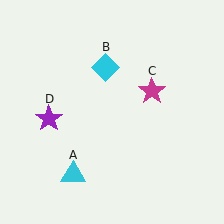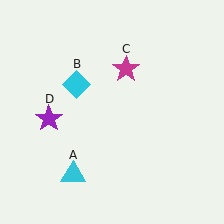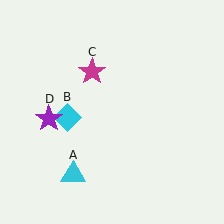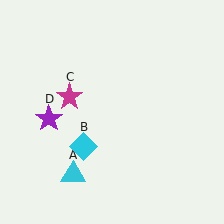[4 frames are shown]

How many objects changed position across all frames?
2 objects changed position: cyan diamond (object B), magenta star (object C).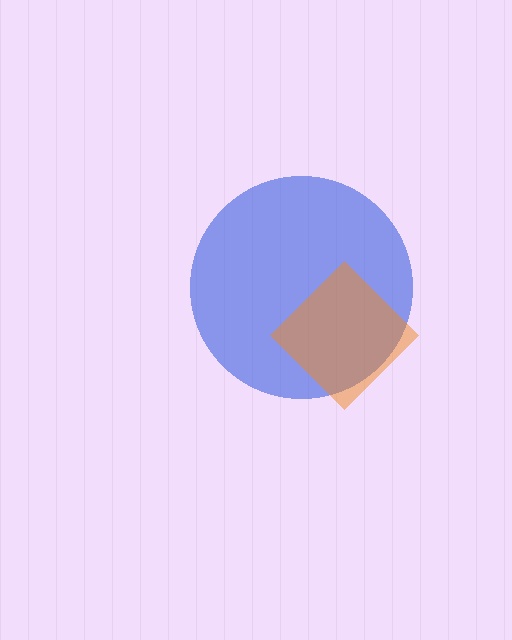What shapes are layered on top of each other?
The layered shapes are: a blue circle, an orange diamond.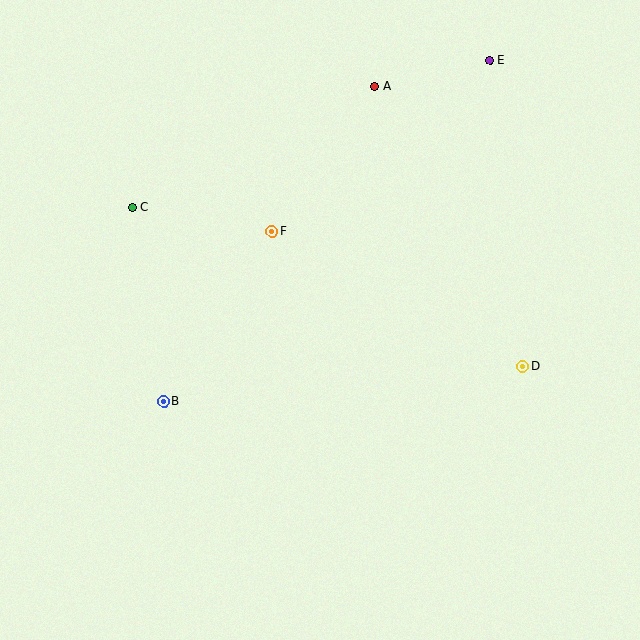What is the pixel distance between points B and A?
The distance between B and A is 379 pixels.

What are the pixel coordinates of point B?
Point B is at (164, 401).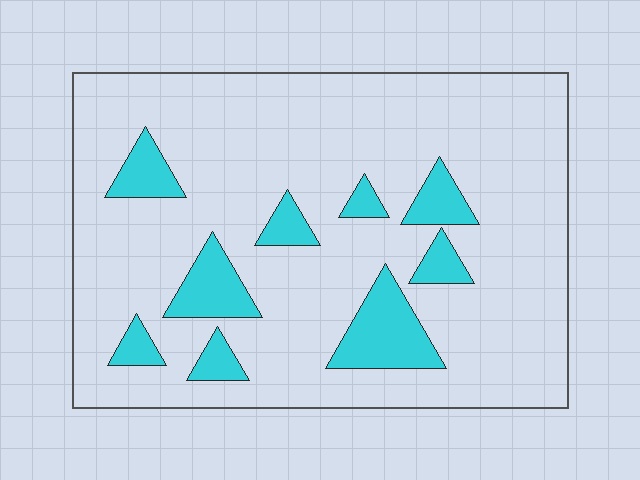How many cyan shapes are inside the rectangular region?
9.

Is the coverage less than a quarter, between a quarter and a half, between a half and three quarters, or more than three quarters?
Less than a quarter.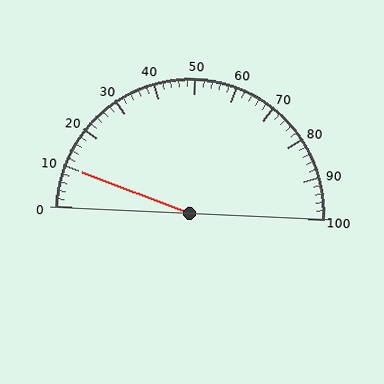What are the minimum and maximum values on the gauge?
The gauge ranges from 0 to 100.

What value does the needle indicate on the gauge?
The needle indicates approximately 10.